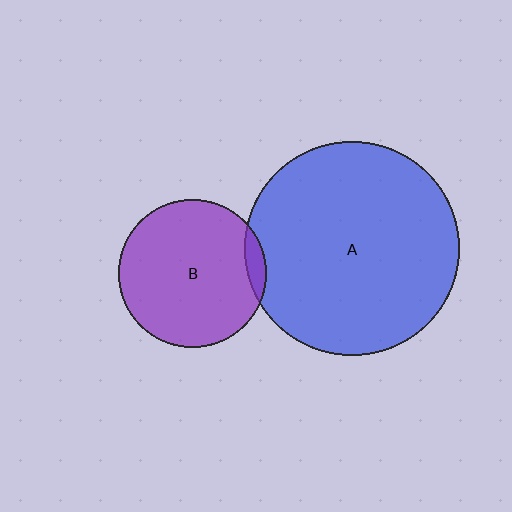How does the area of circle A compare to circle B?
Approximately 2.1 times.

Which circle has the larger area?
Circle A (blue).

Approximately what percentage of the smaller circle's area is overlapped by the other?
Approximately 5%.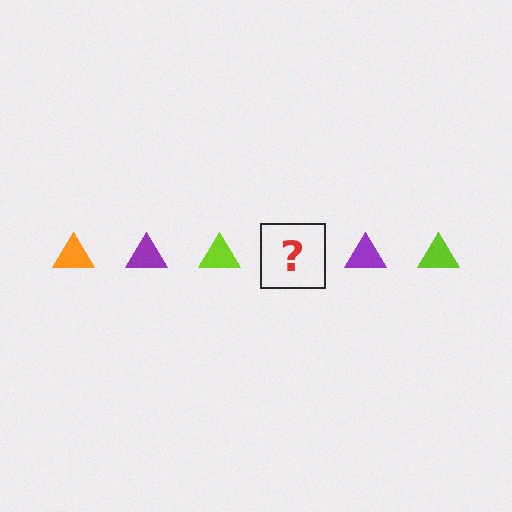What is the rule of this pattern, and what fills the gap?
The rule is that the pattern cycles through orange, purple, lime triangles. The gap should be filled with an orange triangle.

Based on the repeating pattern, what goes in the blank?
The blank should be an orange triangle.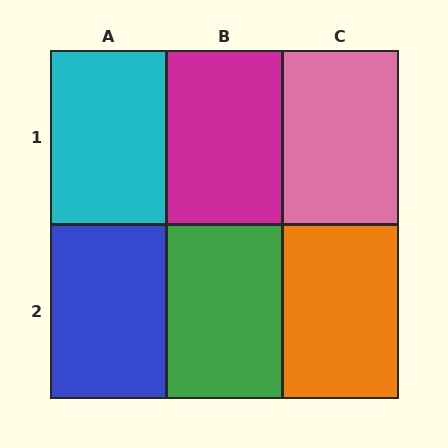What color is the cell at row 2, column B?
Green.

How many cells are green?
1 cell is green.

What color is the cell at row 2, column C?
Orange.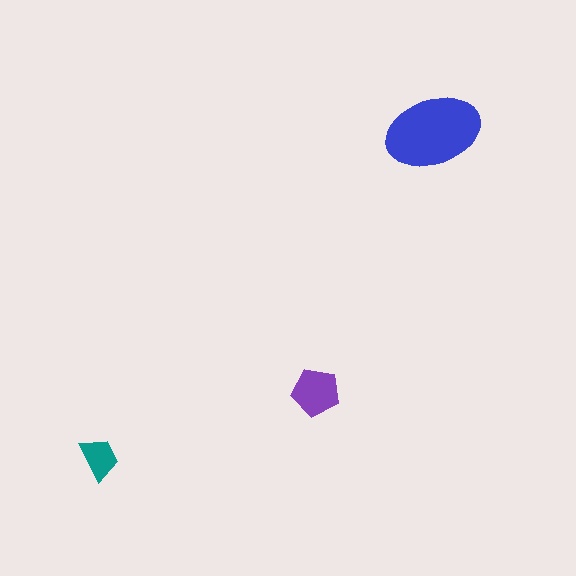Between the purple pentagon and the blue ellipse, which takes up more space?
The blue ellipse.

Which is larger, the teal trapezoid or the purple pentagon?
The purple pentagon.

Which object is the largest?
The blue ellipse.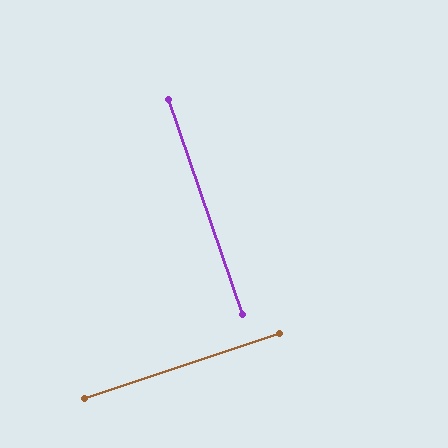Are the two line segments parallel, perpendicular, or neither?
Perpendicular — they meet at approximately 90°.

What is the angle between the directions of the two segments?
Approximately 90 degrees.